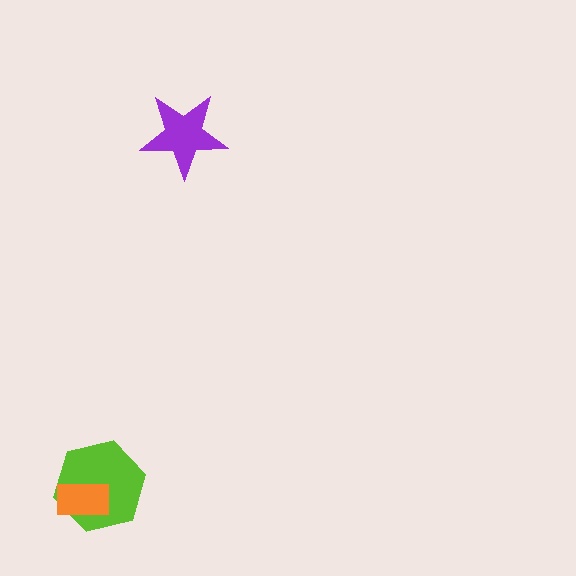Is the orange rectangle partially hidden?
No, no other shape covers it.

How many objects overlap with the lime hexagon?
1 object overlaps with the lime hexagon.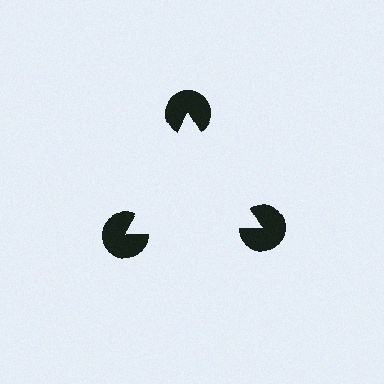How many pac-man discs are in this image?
There are 3 — one at each vertex of the illusory triangle.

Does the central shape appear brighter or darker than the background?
It typically appears slightly brighter than the background, even though no actual brightness change is drawn.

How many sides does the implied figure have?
3 sides.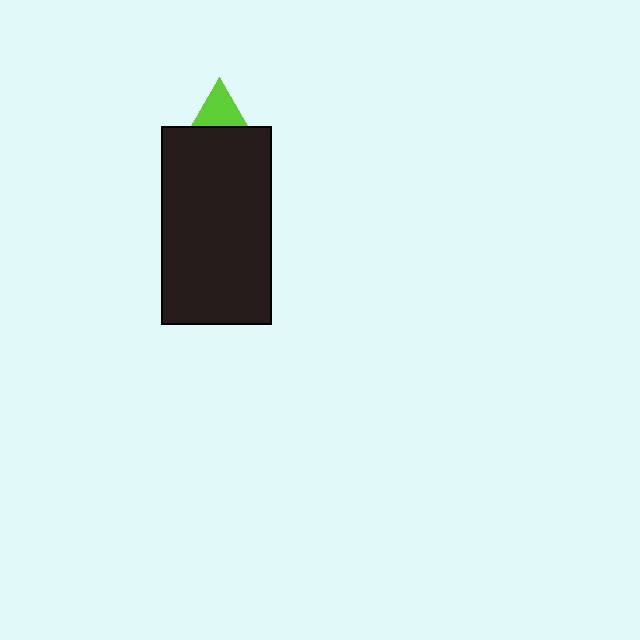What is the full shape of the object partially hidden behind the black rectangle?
The partially hidden object is a lime triangle.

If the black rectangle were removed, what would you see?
You would see the complete lime triangle.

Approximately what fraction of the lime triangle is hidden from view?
Roughly 68% of the lime triangle is hidden behind the black rectangle.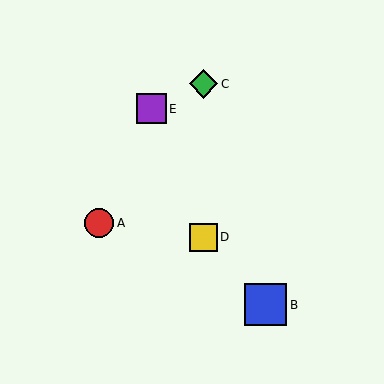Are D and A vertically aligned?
No, D is at x≈203 and A is at x≈99.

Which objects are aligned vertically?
Objects C, D are aligned vertically.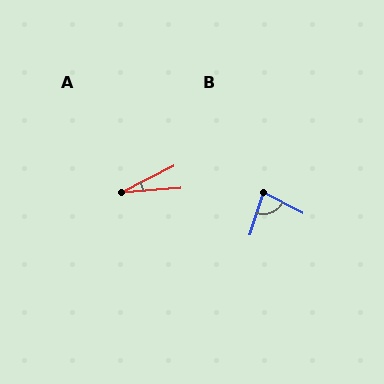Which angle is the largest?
B, at approximately 80 degrees.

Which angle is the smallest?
A, at approximately 23 degrees.